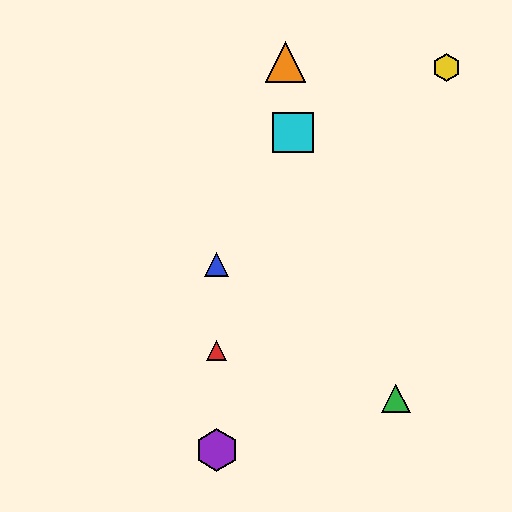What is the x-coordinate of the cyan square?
The cyan square is at x≈293.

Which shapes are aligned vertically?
The red triangle, the blue triangle, the purple hexagon are aligned vertically.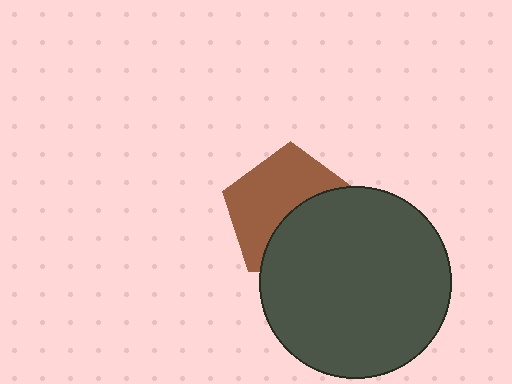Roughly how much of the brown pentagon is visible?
About half of it is visible (roughly 55%).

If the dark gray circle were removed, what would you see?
You would see the complete brown pentagon.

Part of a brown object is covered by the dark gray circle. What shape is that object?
It is a pentagon.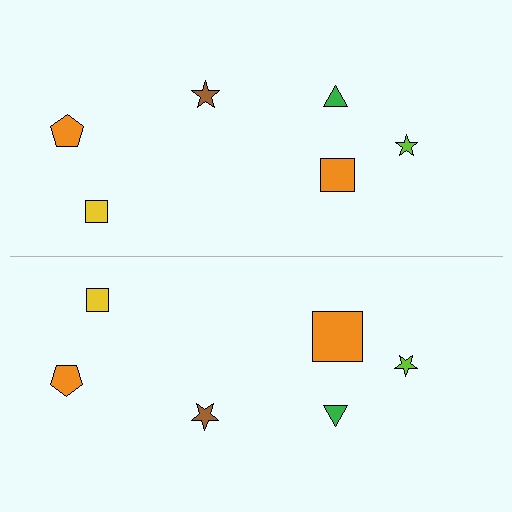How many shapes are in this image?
There are 12 shapes in this image.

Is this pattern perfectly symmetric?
No, the pattern is not perfectly symmetric. The orange square on the bottom side has a different size than its mirror counterpart.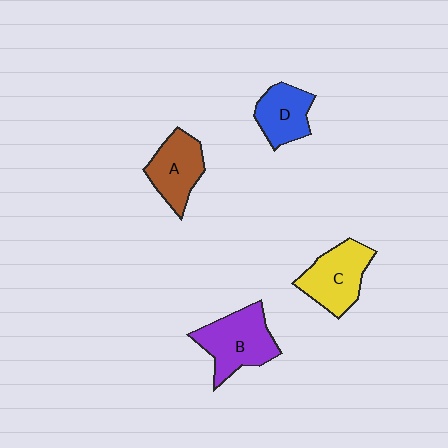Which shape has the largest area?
Shape B (purple).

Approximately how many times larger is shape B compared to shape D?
Approximately 1.4 times.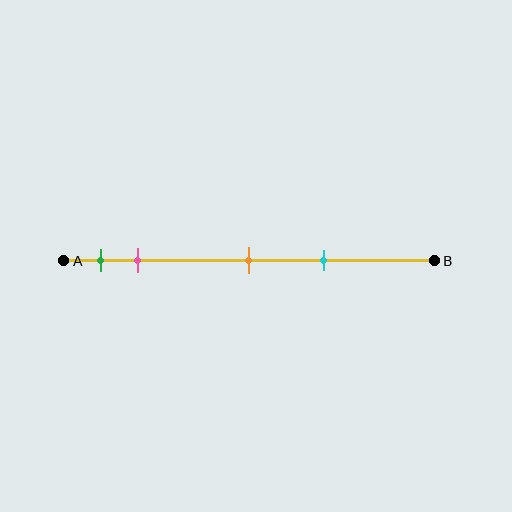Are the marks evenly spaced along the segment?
No, the marks are not evenly spaced.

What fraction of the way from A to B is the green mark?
The green mark is approximately 10% (0.1) of the way from A to B.